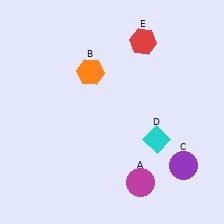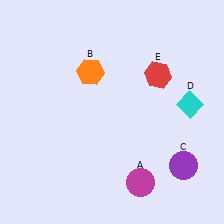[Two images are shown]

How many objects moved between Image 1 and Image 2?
2 objects moved between the two images.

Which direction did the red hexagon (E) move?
The red hexagon (E) moved down.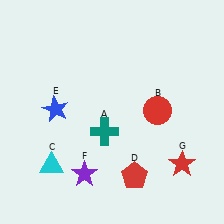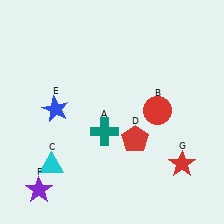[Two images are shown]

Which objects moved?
The objects that moved are: the red pentagon (D), the purple star (F).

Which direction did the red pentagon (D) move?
The red pentagon (D) moved up.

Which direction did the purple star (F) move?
The purple star (F) moved left.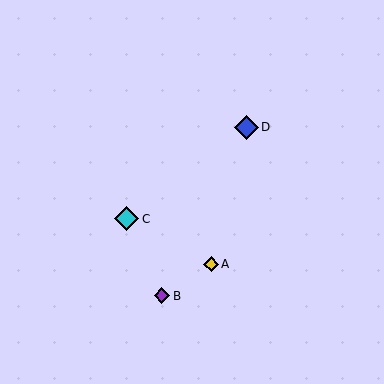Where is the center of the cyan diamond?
The center of the cyan diamond is at (127, 219).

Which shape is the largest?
The cyan diamond (labeled C) is the largest.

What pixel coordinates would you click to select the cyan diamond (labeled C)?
Click at (127, 219) to select the cyan diamond C.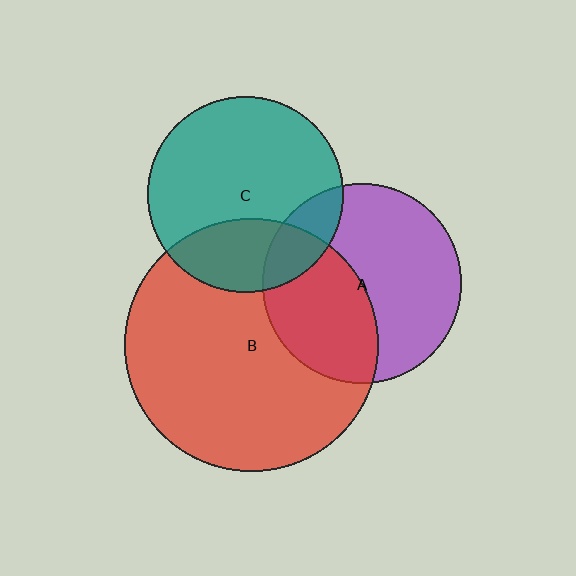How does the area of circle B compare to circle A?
Approximately 1.6 times.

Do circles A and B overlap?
Yes.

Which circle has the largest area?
Circle B (red).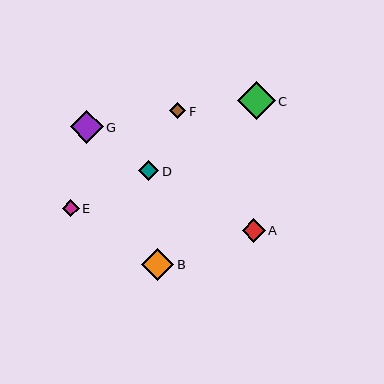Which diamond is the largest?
Diamond C is the largest with a size of approximately 38 pixels.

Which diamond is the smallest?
Diamond F is the smallest with a size of approximately 16 pixels.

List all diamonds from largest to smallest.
From largest to smallest: C, G, B, A, D, E, F.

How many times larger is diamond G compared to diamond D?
Diamond G is approximately 1.6 times the size of diamond D.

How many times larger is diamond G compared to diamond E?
Diamond G is approximately 1.9 times the size of diamond E.